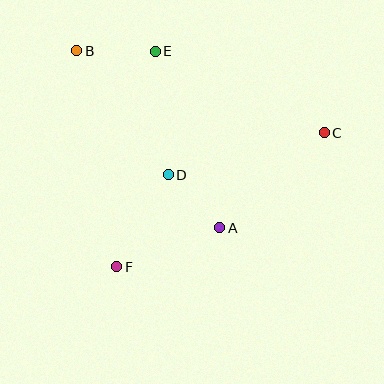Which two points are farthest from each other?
Points B and C are farthest from each other.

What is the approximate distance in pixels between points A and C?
The distance between A and C is approximately 141 pixels.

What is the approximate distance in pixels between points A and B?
The distance between A and B is approximately 228 pixels.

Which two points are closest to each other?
Points A and D are closest to each other.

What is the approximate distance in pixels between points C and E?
The distance between C and E is approximately 188 pixels.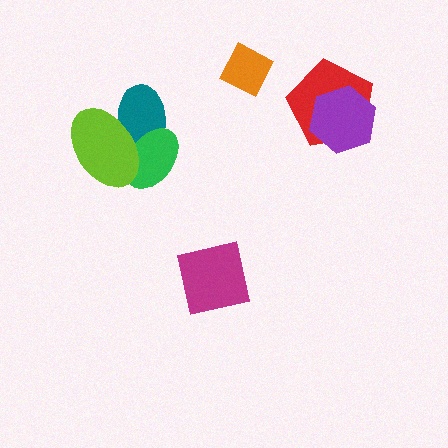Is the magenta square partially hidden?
No, no other shape covers it.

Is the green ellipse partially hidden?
Yes, it is partially covered by another shape.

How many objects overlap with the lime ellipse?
2 objects overlap with the lime ellipse.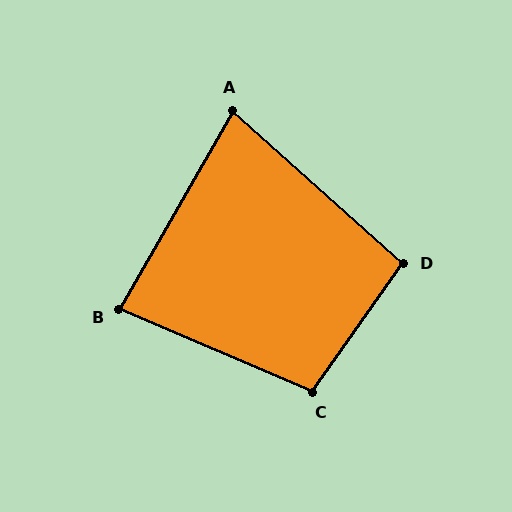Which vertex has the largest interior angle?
C, at approximately 102 degrees.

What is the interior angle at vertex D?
Approximately 97 degrees (obtuse).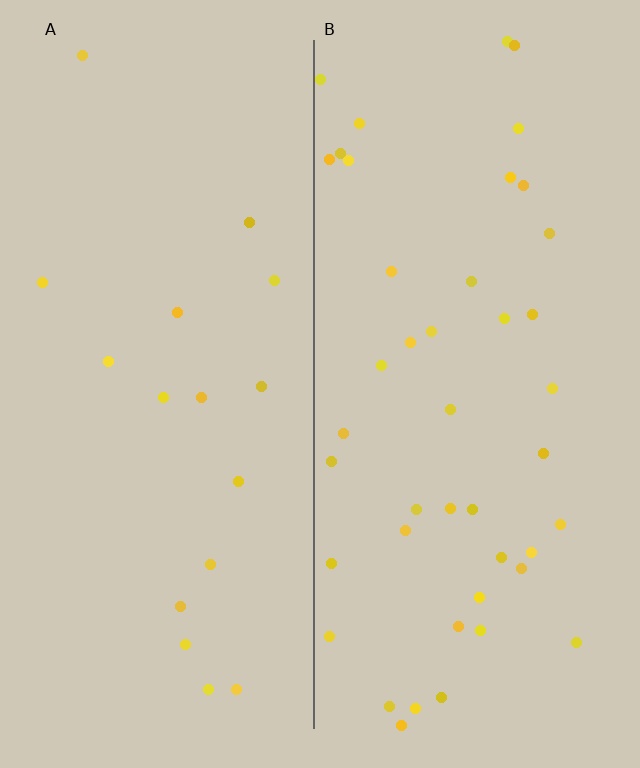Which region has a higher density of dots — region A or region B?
B (the right).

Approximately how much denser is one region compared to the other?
Approximately 2.6× — region B over region A.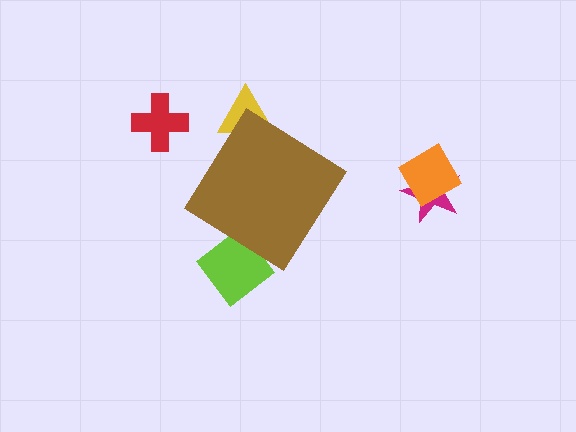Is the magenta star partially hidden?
No, the magenta star is fully visible.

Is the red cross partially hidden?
No, the red cross is fully visible.